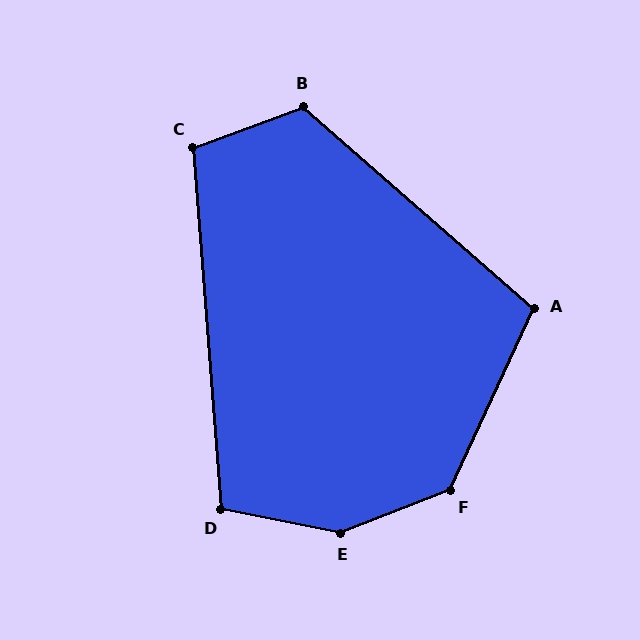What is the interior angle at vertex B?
Approximately 118 degrees (obtuse).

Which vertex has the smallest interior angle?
D, at approximately 105 degrees.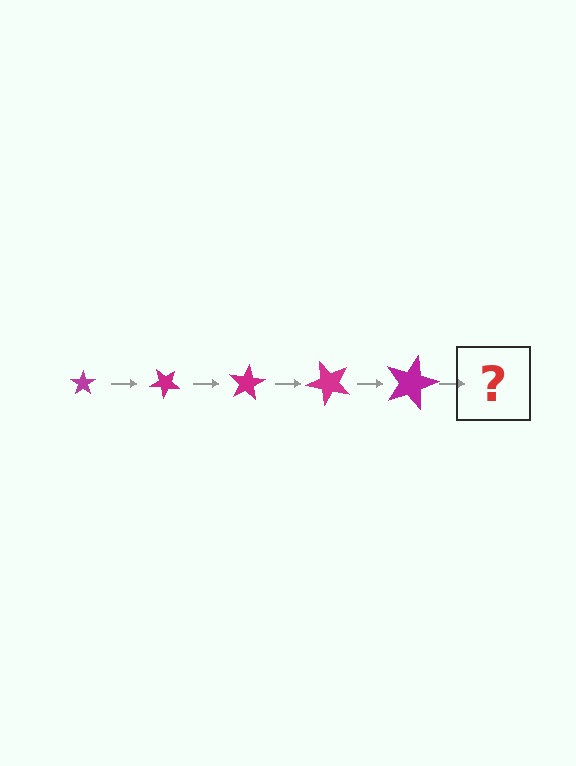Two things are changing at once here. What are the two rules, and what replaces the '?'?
The two rules are that the star grows larger each step and it rotates 40 degrees each step. The '?' should be a star, larger than the previous one and rotated 200 degrees from the start.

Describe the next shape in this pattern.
It should be a star, larger than the previous one and rotated 200 degrees from the start.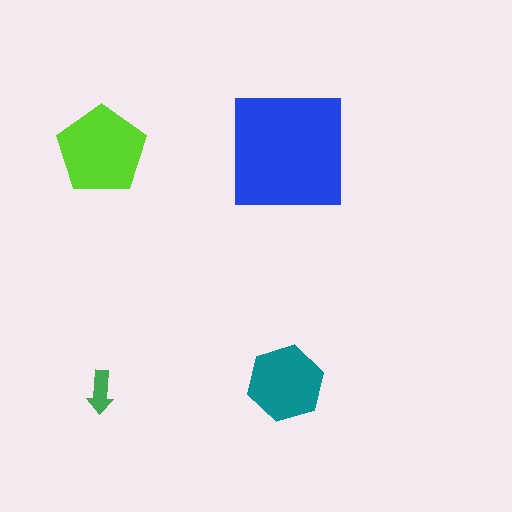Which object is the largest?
The blue square.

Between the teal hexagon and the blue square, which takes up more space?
The blue square.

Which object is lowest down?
The green arrow is bottommost.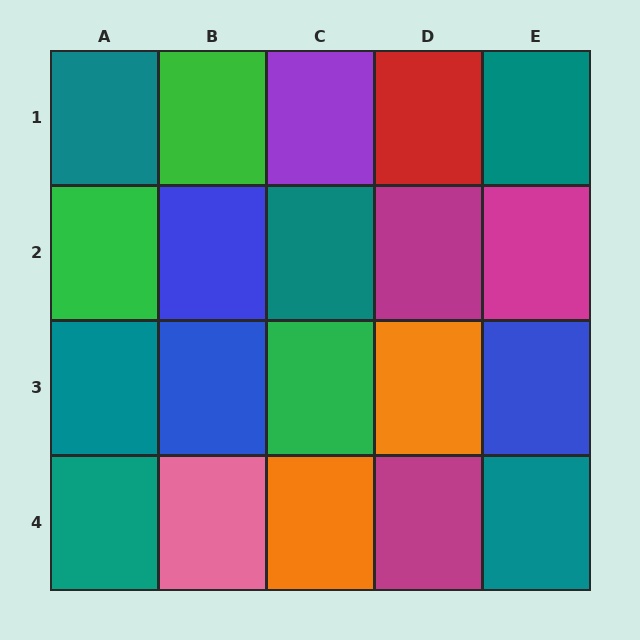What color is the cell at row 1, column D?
Red.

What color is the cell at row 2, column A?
Green.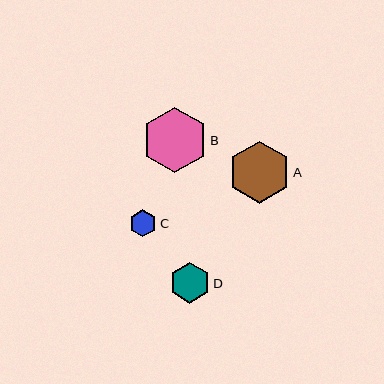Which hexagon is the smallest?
Hexagon C is the smallest with a size of approximately 27 pixels.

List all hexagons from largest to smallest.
From largest to smallest: B, A, D, C.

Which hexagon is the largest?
Hexagon B is the largest with a size of approximately 65 pixels.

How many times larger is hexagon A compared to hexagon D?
Hexagon A is approximately 1.5 times the size of hexagon D.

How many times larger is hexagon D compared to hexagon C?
Hexagon D is approximately 1.5 times the size of hexagon C.